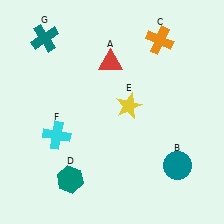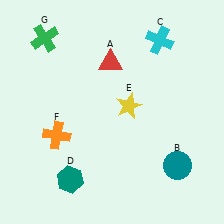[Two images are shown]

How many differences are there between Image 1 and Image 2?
There are 3 differences between the two images.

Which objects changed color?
C changed from orange to cyan. F changed from cyan to orange. G changed from teal to green.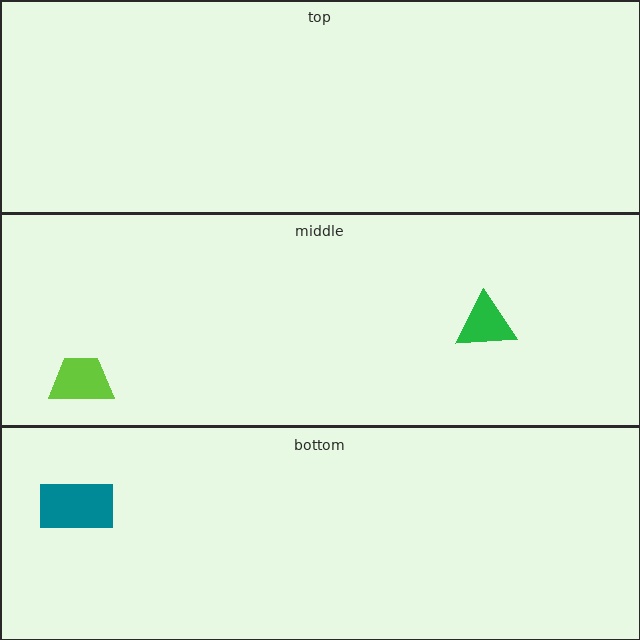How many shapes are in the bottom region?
1.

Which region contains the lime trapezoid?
The middle region.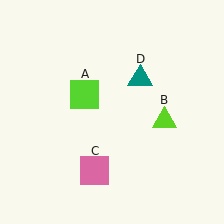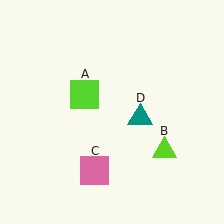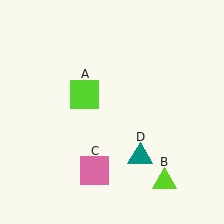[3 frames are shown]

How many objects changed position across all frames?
2 objects changed position: lime triangle (object B), teal triangle (object D).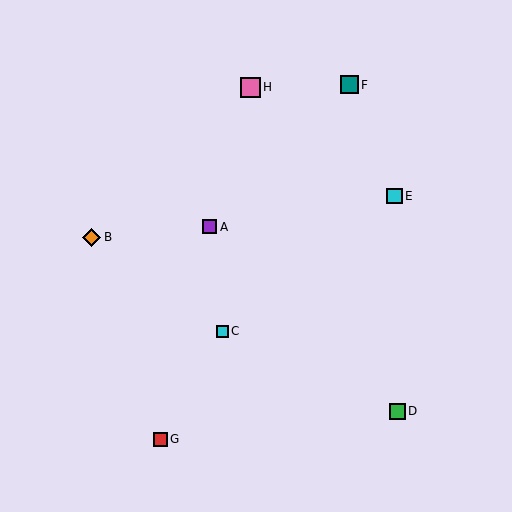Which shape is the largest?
The pink square (labeled H) is the largest.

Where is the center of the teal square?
The center of the teal square is at (349, 85).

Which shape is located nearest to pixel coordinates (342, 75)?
The teal square (labeled F) at (349, 85) is nearest to that location.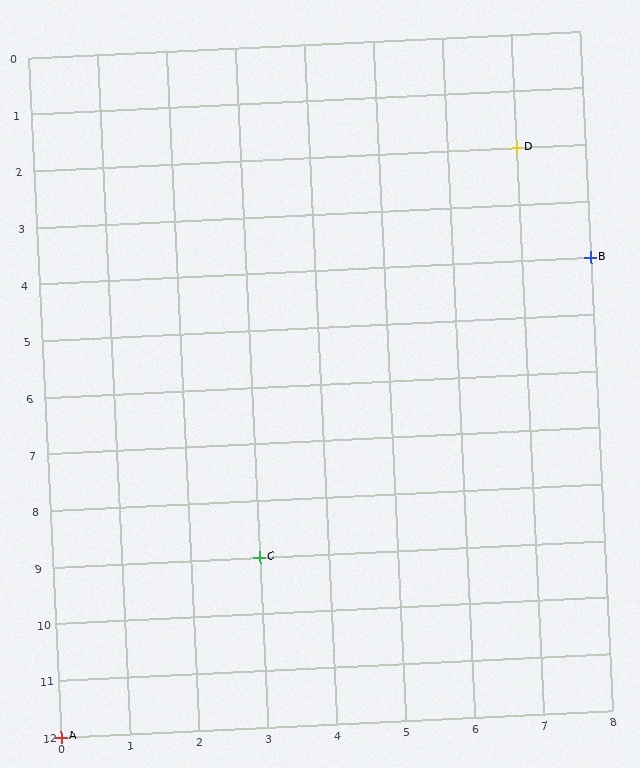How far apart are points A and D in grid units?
Points A and D are 7 columns and 10 rows apart (about 12.2 grid units diagonally).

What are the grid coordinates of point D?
Point D is at grid coordinates (7, 2).